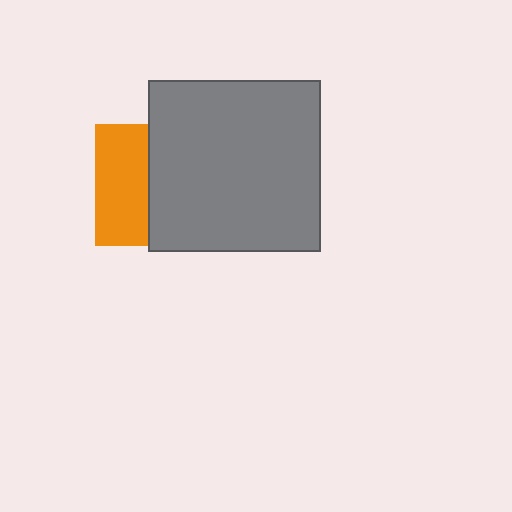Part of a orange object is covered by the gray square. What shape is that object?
It is a square.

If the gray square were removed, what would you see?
You would see the complete orange square.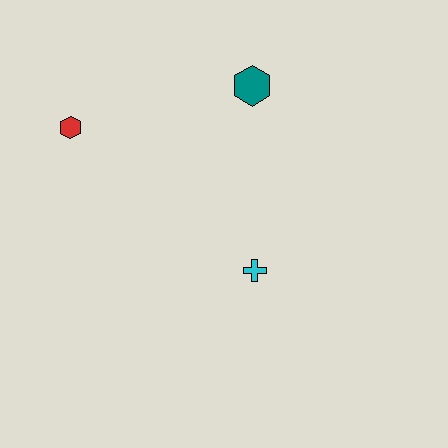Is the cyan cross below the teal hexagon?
Yes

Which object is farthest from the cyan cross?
The red hexagon is farthest from the cyan cross.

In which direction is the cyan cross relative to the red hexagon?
The cyan cross is to the right of the red hexagon.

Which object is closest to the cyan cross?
The teal hexagon is closest to the cyan cross.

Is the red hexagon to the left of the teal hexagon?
Yes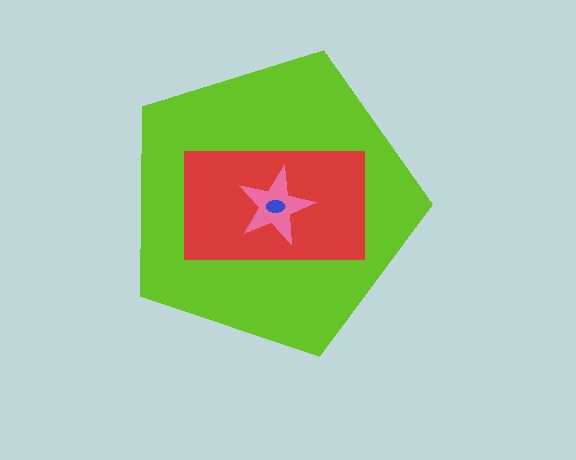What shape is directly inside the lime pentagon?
The red rectangle.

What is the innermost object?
The blue ellipse.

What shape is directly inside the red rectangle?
The pink star.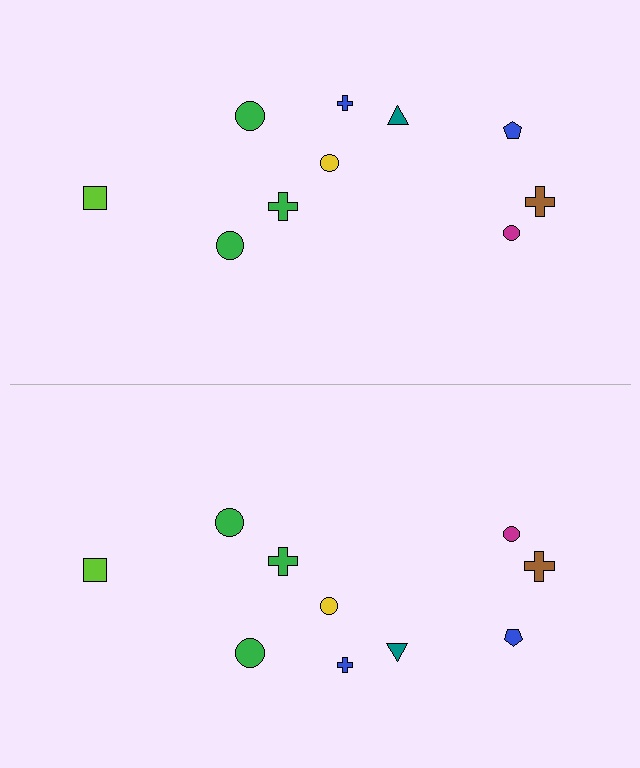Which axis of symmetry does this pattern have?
The pattern has a horizontal axis of symmetry running through the center of the image.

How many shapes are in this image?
There are 20 shapes in this image.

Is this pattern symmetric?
Yes, this pattern has bilateral (reflection) symmetry.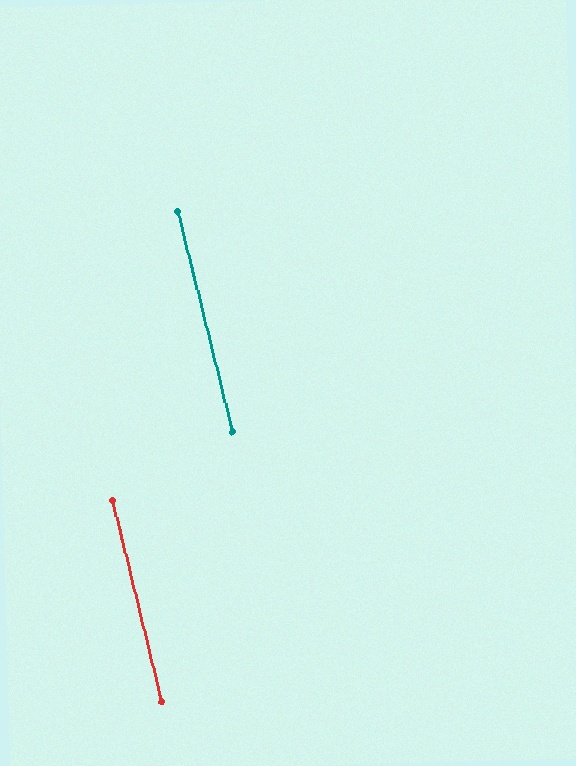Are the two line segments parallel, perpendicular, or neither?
Parallel — their directions differ by only 0.2°.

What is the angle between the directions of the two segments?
Approximately 0 degrees.